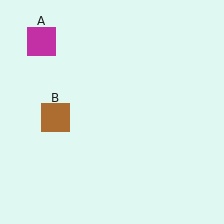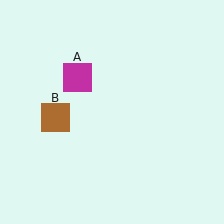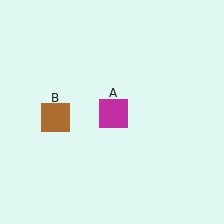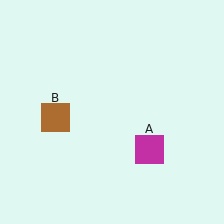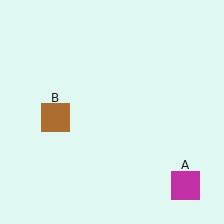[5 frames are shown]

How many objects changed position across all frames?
1 object changed position: magenta square (object A).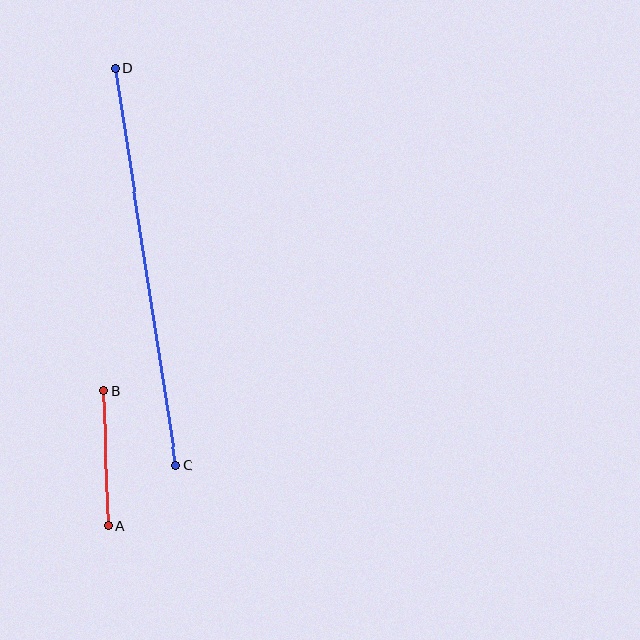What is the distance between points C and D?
The distance is approximately 402 pixels.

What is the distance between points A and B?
The distance is approximately 135 pixels.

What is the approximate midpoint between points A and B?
The midpoint is at approximately (106, 458) pixels.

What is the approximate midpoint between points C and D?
The midpoint is at approximately (146, 267) pixels.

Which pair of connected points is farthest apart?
Points C and D are farthest apart.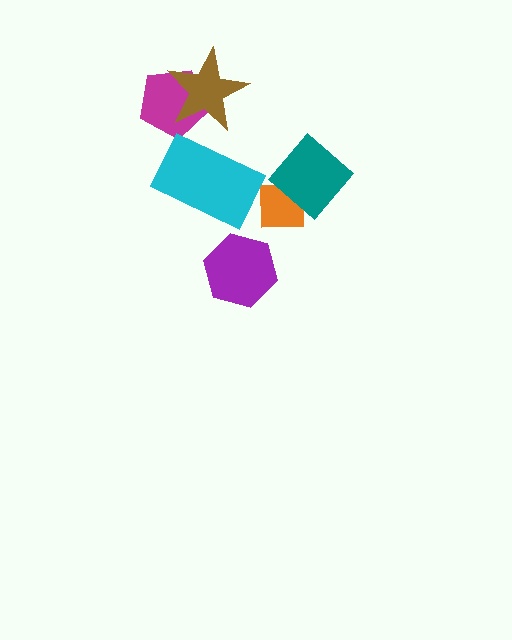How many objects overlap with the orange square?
1 object overlaps with the orange square.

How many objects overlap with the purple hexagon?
0 objects overlap with the purple hexagon.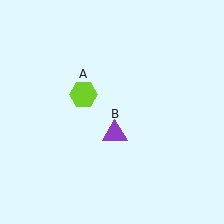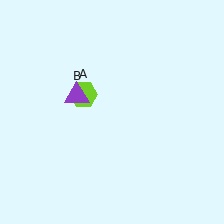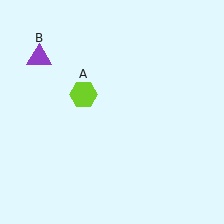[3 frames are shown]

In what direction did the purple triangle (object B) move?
The purple triangle (object B) moved up and to the left.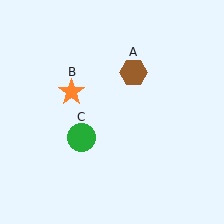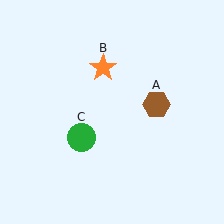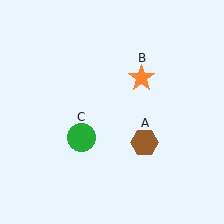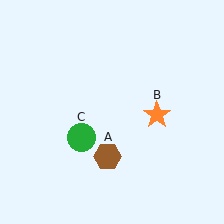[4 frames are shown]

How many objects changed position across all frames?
2 objects changed position: brown hexagon (object A), orange star (object B).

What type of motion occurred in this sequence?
The brown hexagon (object A), orange star (object B) rotated clockwise around the center of the scene.